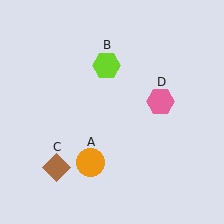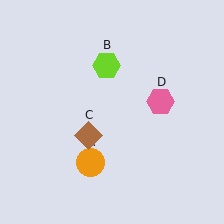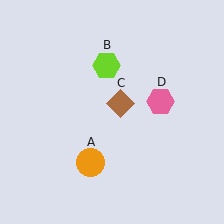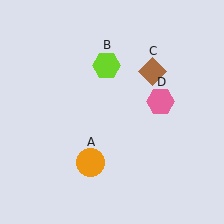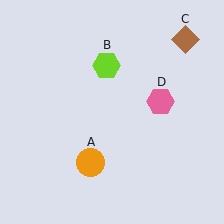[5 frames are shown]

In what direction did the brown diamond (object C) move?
The brown diamond (object C) moved up and to the right.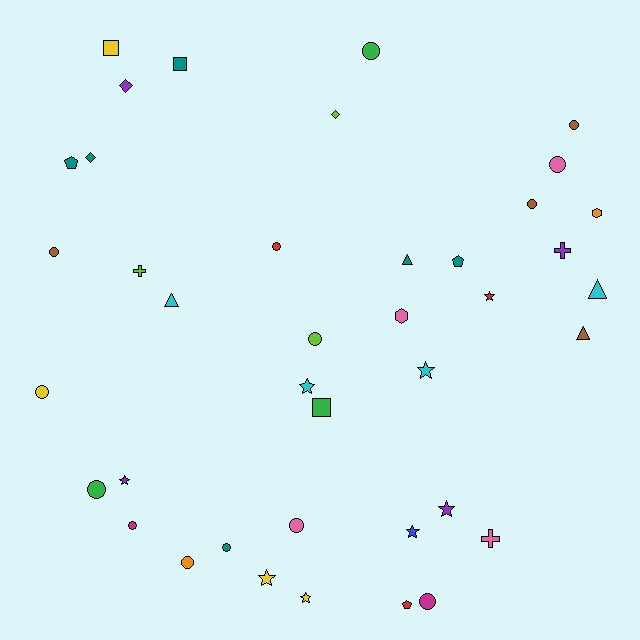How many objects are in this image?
There are 40 objects.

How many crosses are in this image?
There are 3 crosses.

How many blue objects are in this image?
There is 1 blue object.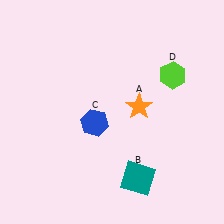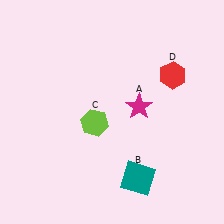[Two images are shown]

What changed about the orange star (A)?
In Image 1, A is orange. In Image 2, it changed to magenta.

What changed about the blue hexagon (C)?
In Image 1, C is blue. In Image 2, it changed to lime.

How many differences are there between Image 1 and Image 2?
There are 3 differences between the two images.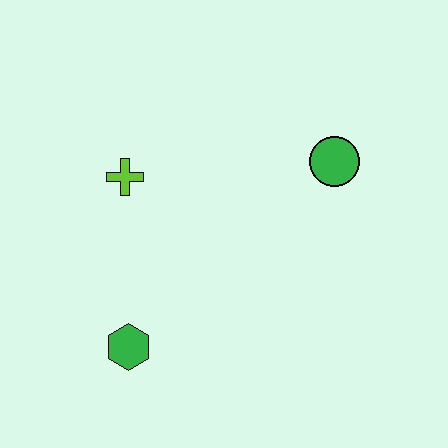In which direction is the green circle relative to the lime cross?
The green circle is to the right of the lime cross.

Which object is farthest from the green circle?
The green hexagon is farthest from the green circle.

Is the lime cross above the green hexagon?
Yes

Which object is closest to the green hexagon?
The lime cross is closest to the green hexagon.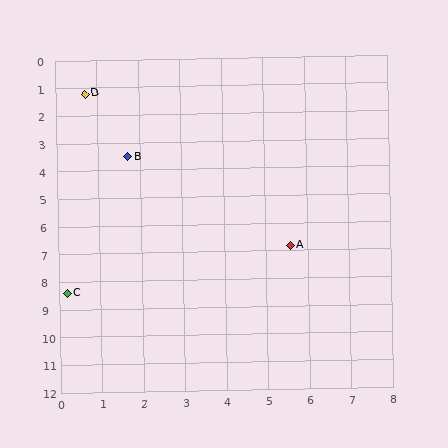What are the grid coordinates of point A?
Point A is at approximately (5.6, 6.8).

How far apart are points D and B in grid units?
Points D and B are about 2.5 grid units apart.